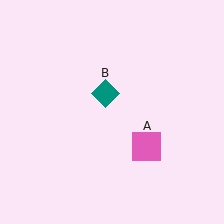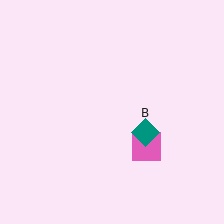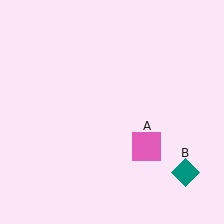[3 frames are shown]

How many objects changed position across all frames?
1 object changed position: teal diamond (object B).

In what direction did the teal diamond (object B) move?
The teal diamond (object B) moved down and to the right.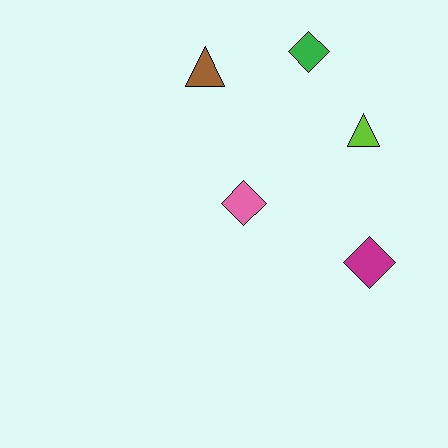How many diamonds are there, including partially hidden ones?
There are 3 diamonds.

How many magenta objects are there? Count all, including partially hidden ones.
There is 1 magenta object.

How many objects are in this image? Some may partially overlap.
There are 5 objects.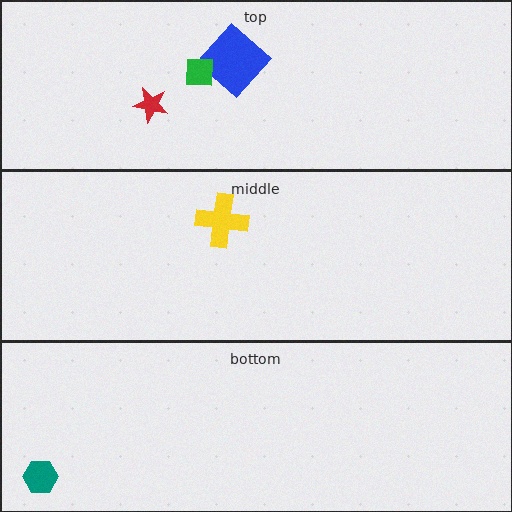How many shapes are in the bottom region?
1.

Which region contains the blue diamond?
The top region.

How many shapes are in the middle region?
1.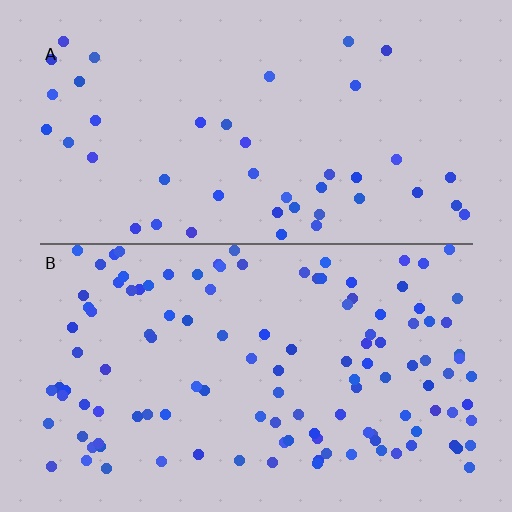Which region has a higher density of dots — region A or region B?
B (the bottom).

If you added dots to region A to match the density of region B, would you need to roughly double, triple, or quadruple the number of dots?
Approximately triple.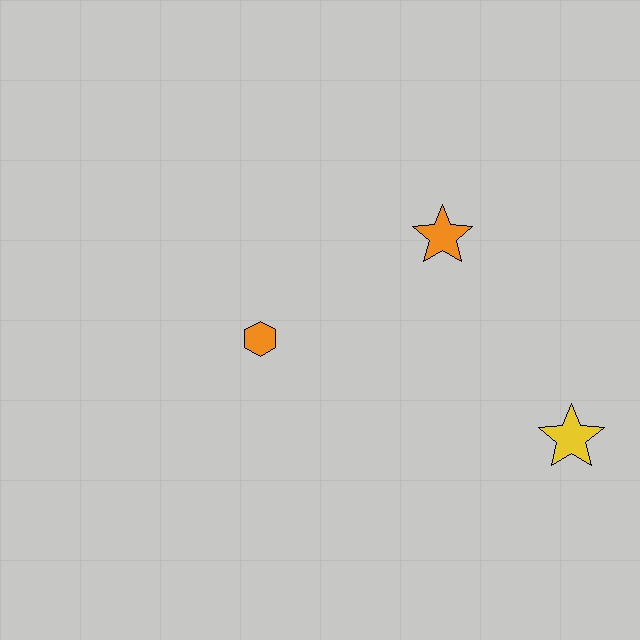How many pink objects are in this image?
There are no pink objects.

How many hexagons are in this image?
There is 1 hexagon.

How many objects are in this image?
There are 3 objects.